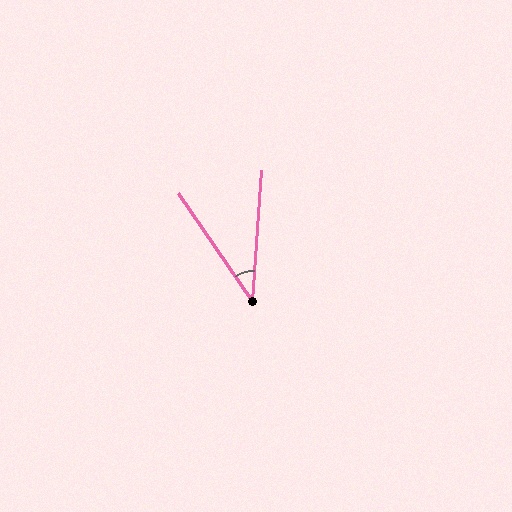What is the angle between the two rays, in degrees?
Approximately 39 degrees.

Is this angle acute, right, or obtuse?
It is acute.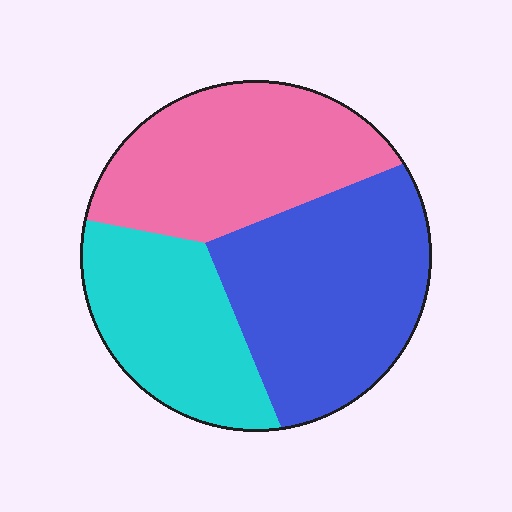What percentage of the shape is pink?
Pink covers around 35% of the shape.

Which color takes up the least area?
Cyan, at roughly 25%.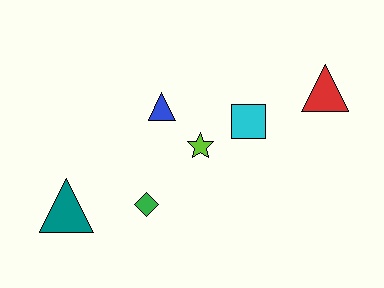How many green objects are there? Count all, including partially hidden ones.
There is 1 green object.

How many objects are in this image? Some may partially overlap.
There are 6 objects.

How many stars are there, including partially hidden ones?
There is 1 star.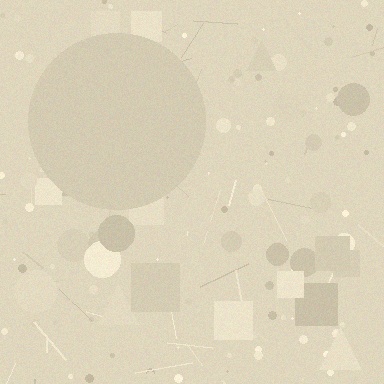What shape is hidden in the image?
A circle is hidden in the image.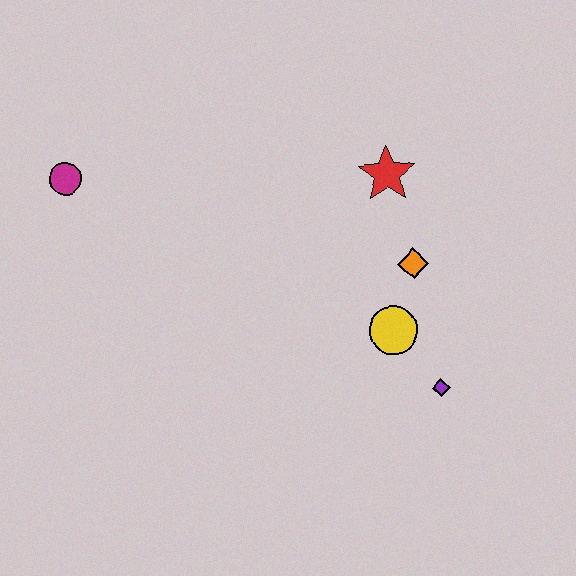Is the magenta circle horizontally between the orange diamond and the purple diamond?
No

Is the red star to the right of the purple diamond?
No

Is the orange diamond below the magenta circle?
Yes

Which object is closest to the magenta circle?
The red star is closest to the magenta circle.